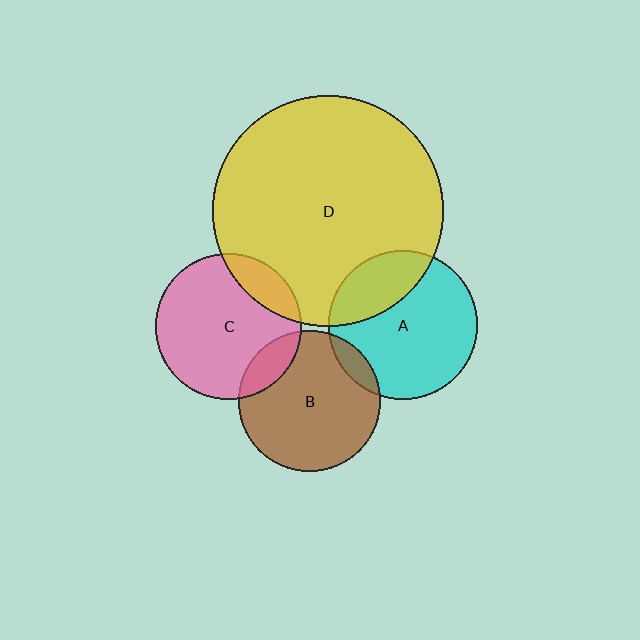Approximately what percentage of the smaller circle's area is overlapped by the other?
Approximately 25%.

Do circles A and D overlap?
Yes.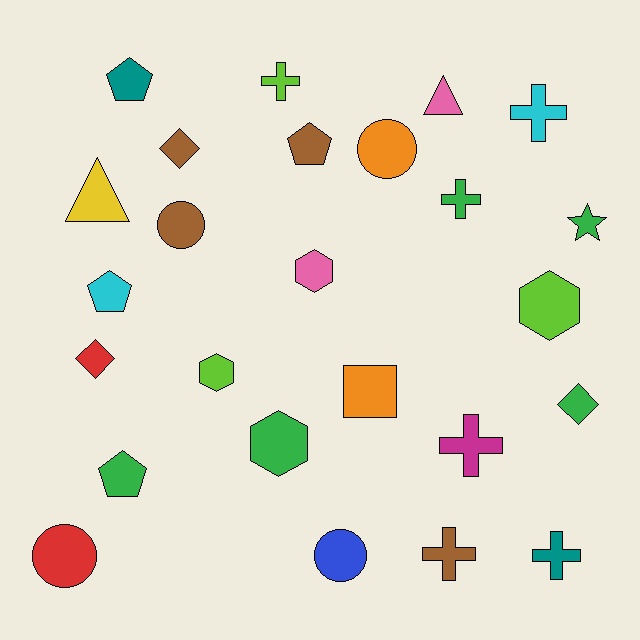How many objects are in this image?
There are 25 objects.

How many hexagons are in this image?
There are 4 hexagons.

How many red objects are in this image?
There are 2 red objects.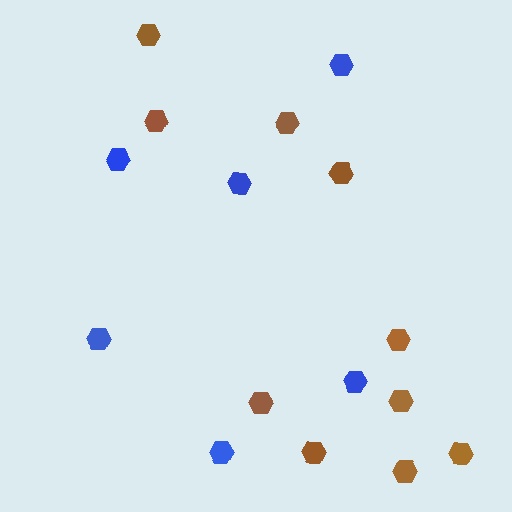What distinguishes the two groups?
There are 2 groups: one group of blue hexagons (6) and one group of brown hexagons (10).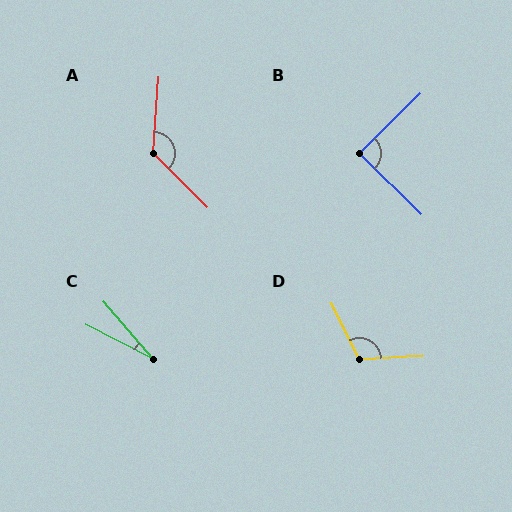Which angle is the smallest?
C, at approximately 22 degrees.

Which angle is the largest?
A, at approximately 131 degrees.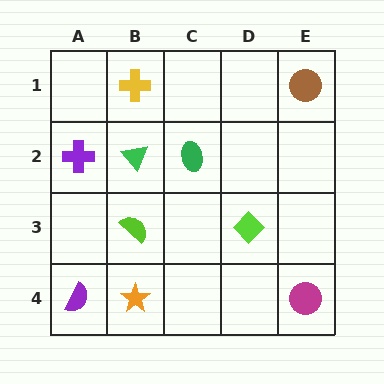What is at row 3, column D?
A lime diamond.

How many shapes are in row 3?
2 shapes.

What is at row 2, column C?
A green ellipse.